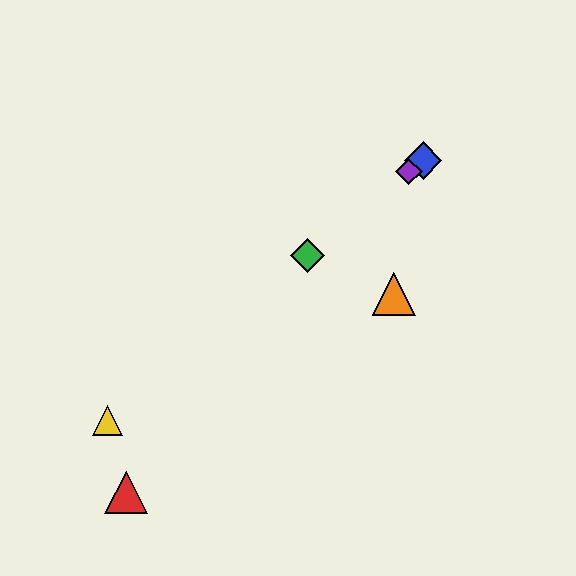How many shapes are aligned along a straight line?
4 shapes (the blue diamond, the green diamond, the yellow triangle, the purple diamond) are aligned along a straight line.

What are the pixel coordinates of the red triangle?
The red triangle is at (126, 492).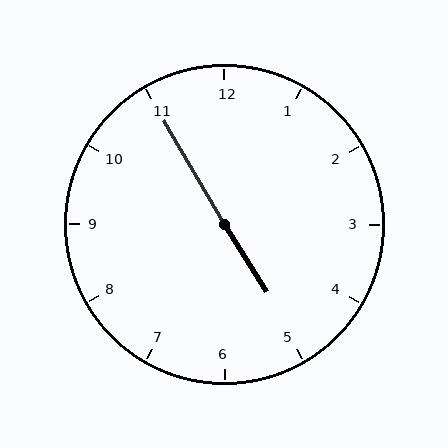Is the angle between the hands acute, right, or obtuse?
It is obtuse.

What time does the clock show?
4:55.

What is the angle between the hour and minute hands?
Approximately 178 degrees.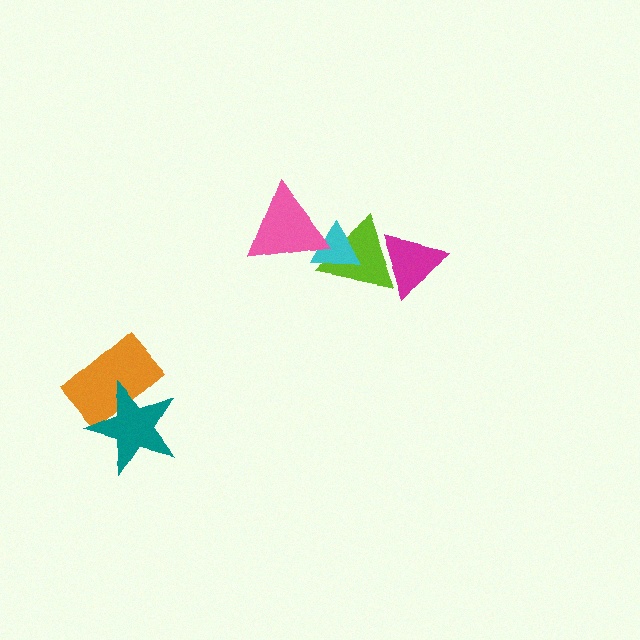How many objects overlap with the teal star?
1 object overlaps with the teal star.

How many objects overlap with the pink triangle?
2 objects overlap with the pink triangle.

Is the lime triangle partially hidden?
Yes, it is partially covered by another shape.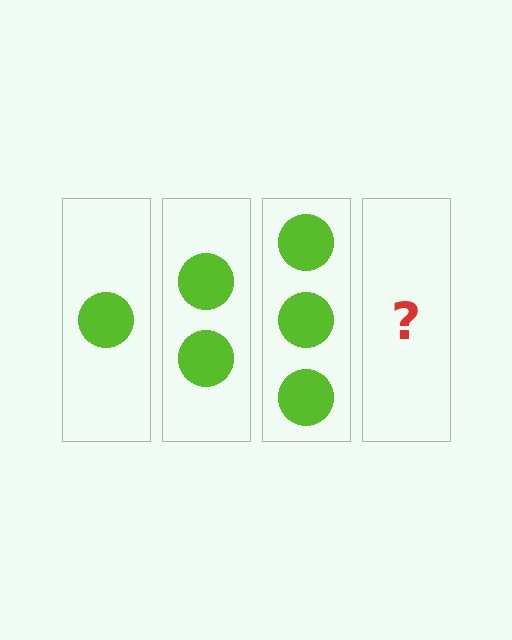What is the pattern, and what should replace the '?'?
The pattern is that each step adds one more circle. The '?' should be 4 circles.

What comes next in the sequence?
The next element should be 4 circles.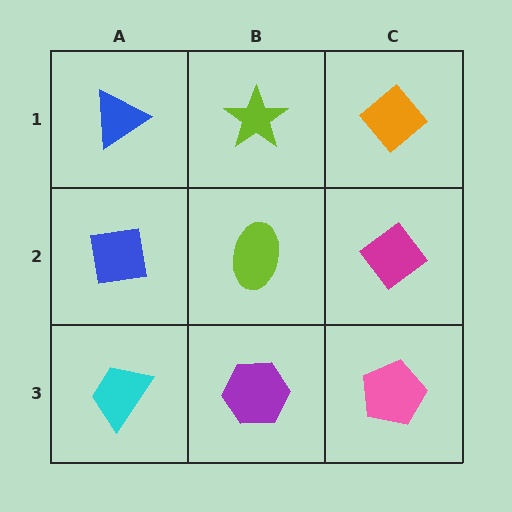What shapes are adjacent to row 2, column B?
A lime star (row 1, column B), a purple hexagon (row 3, column B), a blue square (row 2, column A), a magenta diamond (row 2, column C).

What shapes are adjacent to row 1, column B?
A lime ellipse (row 2, column B), a blue triangle (row 1, column A), an orange diamond (row 1, column C).